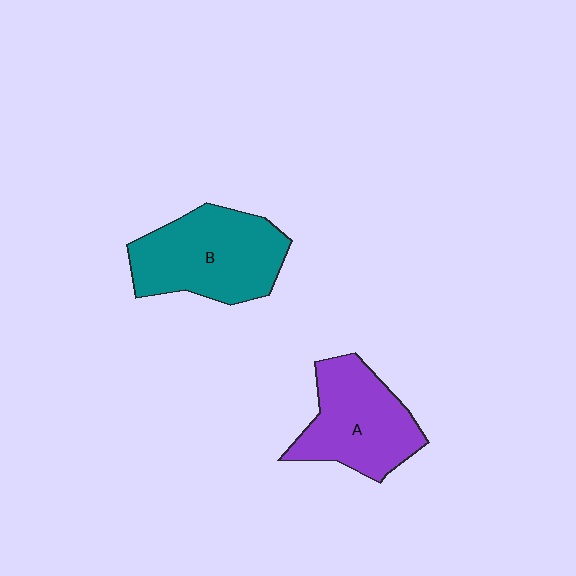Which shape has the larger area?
Shape B (teal).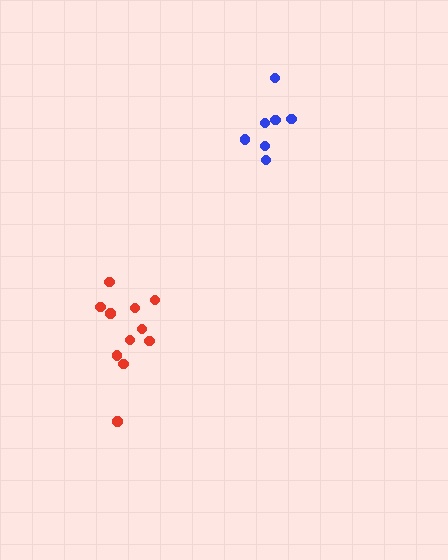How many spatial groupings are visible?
There are 2 spatial groupings.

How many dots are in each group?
Group 1: 11 dots, Group 2: 7 dots (18 total).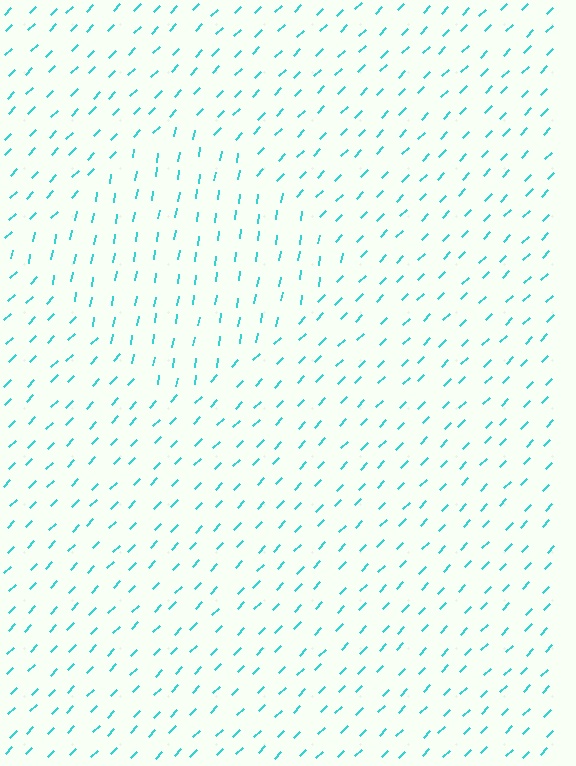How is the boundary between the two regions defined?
The boundary is defined purely by a change in line orientation (approximately 36 degrees difference). All lines are the same color and thickness.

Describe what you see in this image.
The image is filled with small cyan line segments. A diamond region in the image has lines oriented differently from the surrounding lines, creating a visible texture boundary.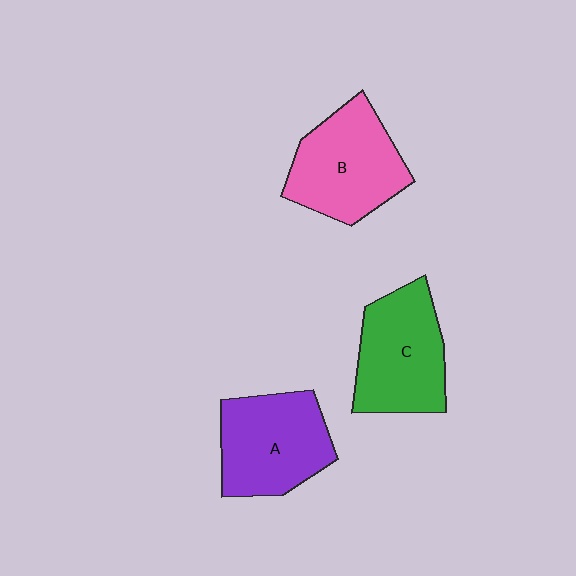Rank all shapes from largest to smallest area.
From largest to smallest: B (pink), C (green), A (purple).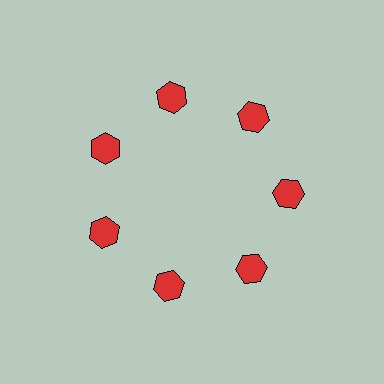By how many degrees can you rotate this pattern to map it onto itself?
The pattern maps onto itself every 51 degrees of rotation.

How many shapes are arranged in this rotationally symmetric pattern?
There are 7 shapes, arranged in 7 groups of 1.